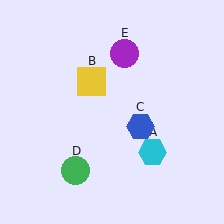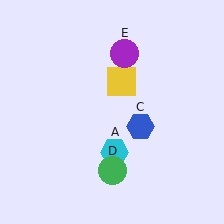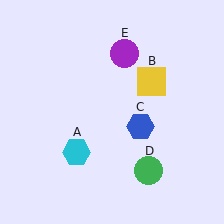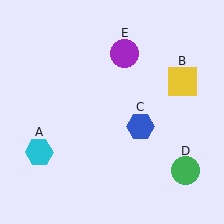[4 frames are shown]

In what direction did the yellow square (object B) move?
The yellow square (object B) moved right.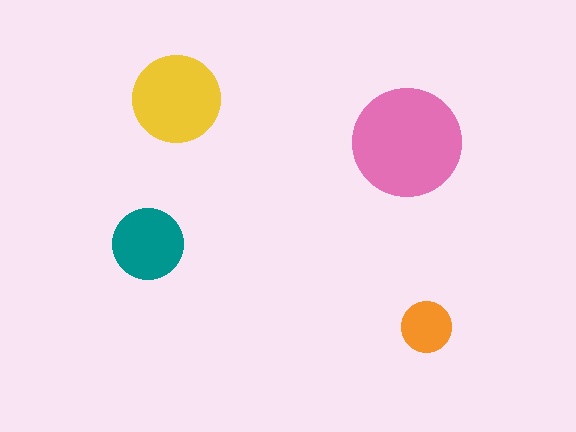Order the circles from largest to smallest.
the pink one, the yellow one, the teal one, the orange one.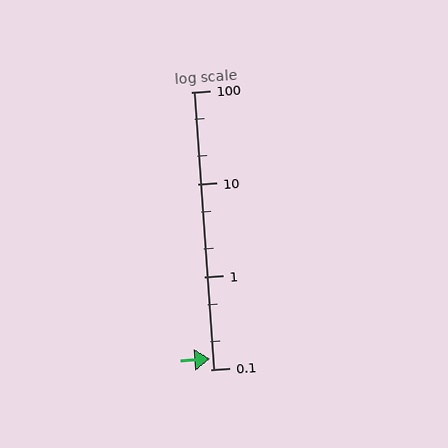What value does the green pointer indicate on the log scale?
The pointer indicates approximately 0.13.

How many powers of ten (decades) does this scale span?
The scale spans 3 decades, from 0.1 to 100.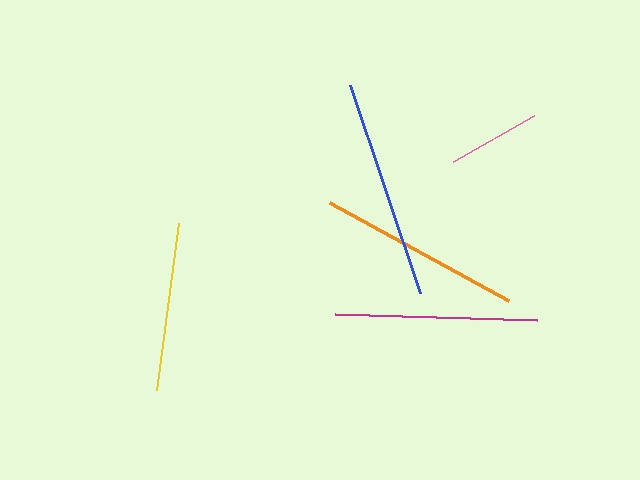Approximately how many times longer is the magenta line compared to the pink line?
The magenta line is approximately 2.2 times the length of the pink line.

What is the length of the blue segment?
The blue segment is approximately 219 pixels long.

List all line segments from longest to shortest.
From longest to shortest: blue, orange, magenta, yellow, pink.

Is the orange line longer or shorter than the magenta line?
The orange line is longer than the magenta line.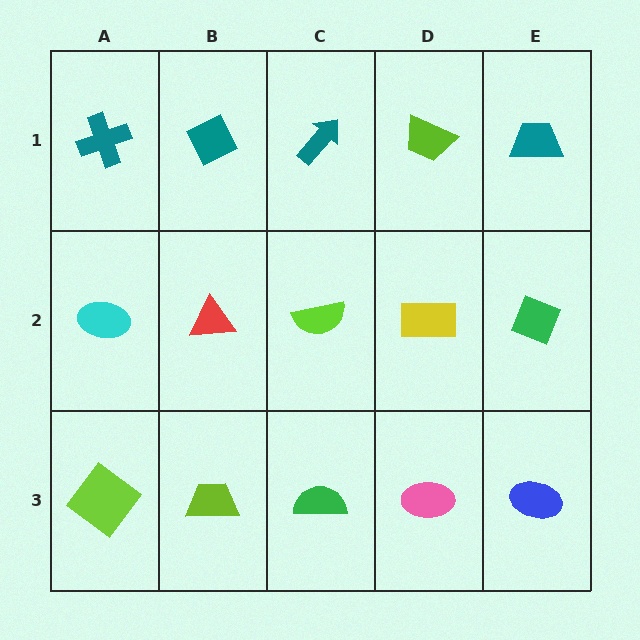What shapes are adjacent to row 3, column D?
A yellow rectangle (row 2, column D), a green semicircle (row 3, column C), a blue ellipse (row 3, column E).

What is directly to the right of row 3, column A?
A lime trapezoid.